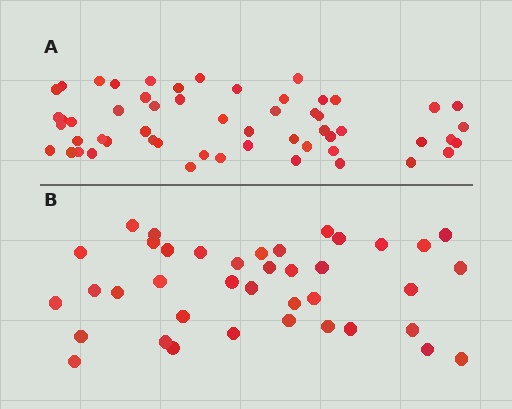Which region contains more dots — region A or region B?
Region A (the top region) has more dots.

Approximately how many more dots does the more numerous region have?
Region A has approximately 15 more dots than region B.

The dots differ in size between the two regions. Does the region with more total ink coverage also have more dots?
No. Region B has more total ink coverage because its dots are larger, but region A actually contains more individual dots. Total area can be misleading — the number of items is what matters here.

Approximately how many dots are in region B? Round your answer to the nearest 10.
About 40 dots. (The exact count is 39, which rounds to 40.)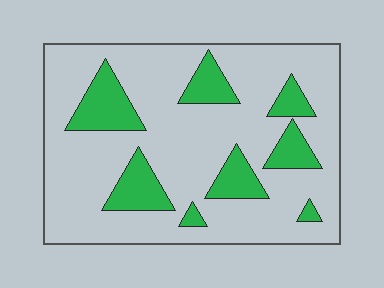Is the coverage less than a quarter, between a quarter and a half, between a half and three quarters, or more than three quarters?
Less than a quarter.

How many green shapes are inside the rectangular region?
8.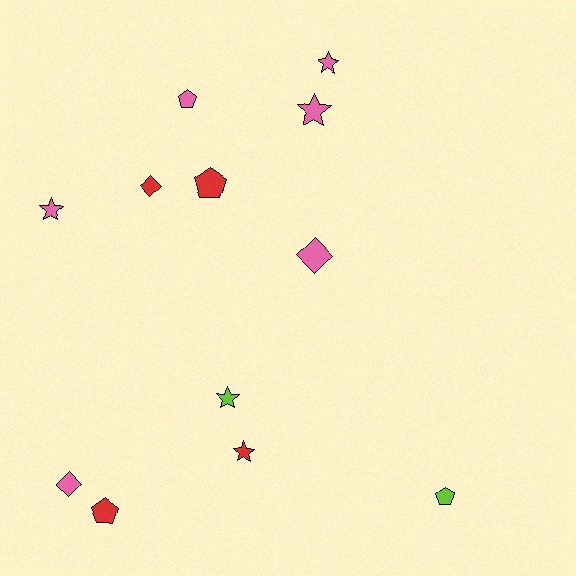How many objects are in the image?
There are 12 objects.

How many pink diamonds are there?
There are 2 pink diamonds.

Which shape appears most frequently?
Star, with 5 objects.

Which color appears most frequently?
Pink, with 6 objects.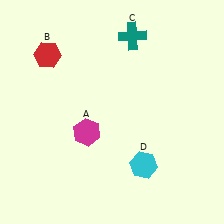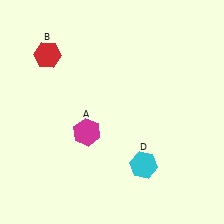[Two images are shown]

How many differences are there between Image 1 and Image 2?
There is 1 difference between the two images.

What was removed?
The teal cross (C) was removed in Image 2.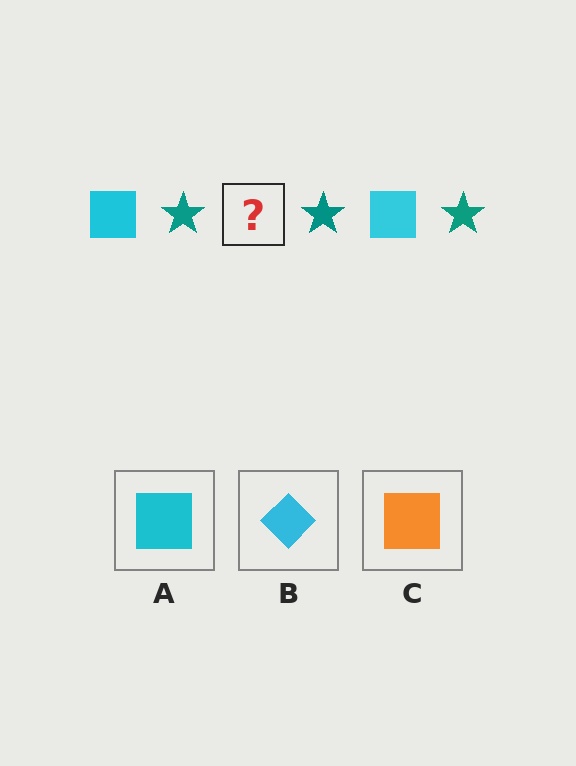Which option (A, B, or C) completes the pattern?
A.